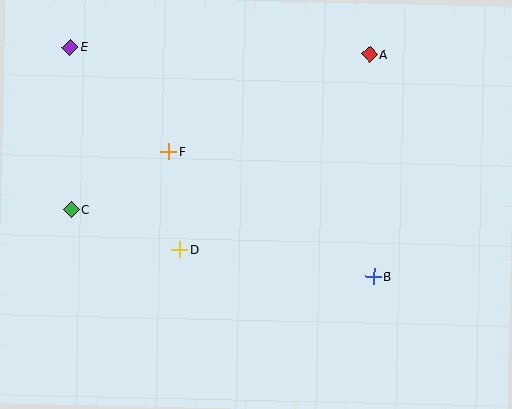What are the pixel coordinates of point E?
Point E is at (70, 47).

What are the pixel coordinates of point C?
Point C is at (71, 209).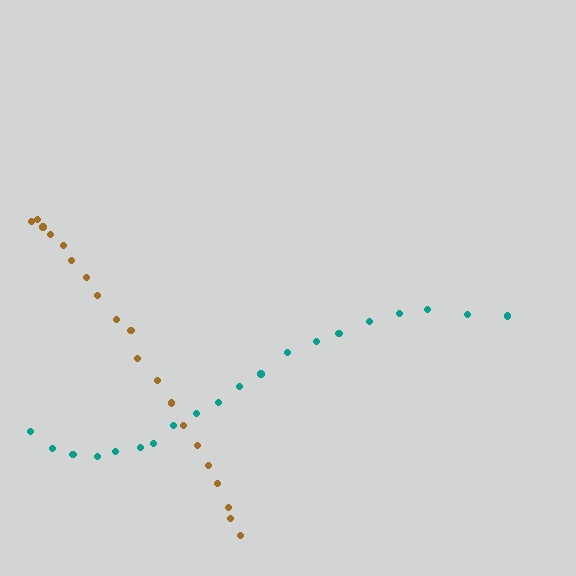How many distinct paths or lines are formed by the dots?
There are 2 distinct paths.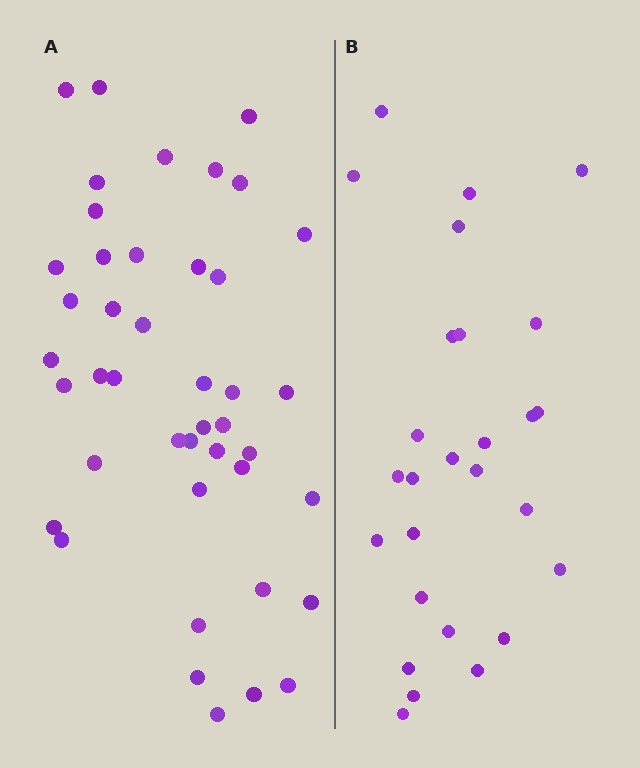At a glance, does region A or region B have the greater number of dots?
Region A (the left region) has more dots.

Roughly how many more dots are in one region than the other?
Region A has approximately 15 more dots than region B.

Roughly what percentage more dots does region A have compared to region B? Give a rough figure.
About 60% more.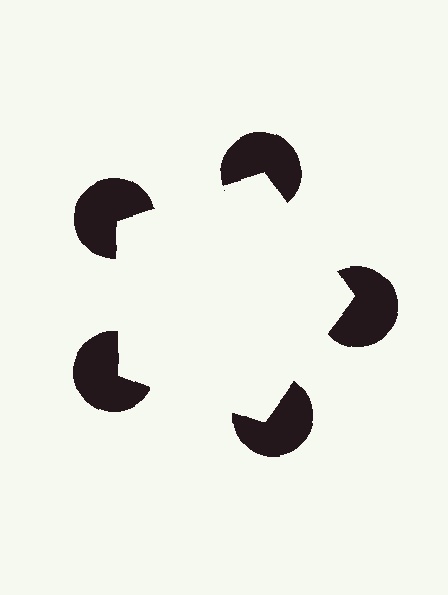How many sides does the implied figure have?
5 sides.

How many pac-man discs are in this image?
There are 5 — one at each vertex of the illusory pentagon.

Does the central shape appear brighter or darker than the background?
It typically appears slightly brighter than the background, even though no actual brightness change is drawn.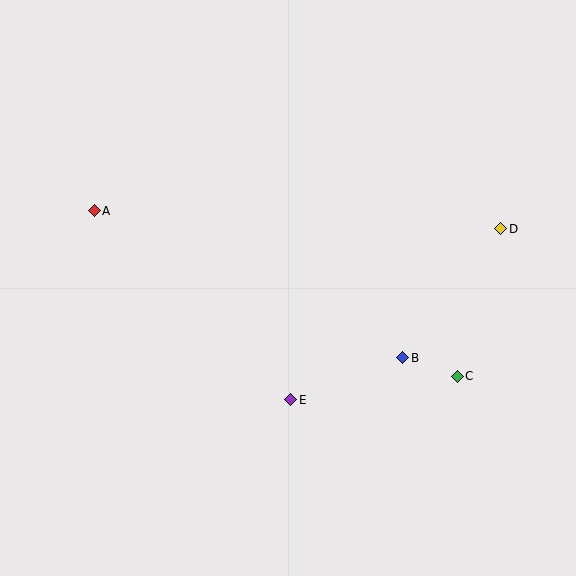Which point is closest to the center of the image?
Point E at (291, 400) is closest to the center.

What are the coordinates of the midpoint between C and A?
The midpoint between C and A is at (276, 293).